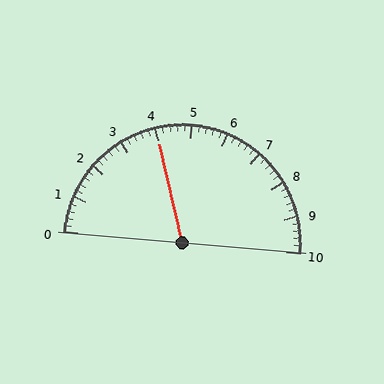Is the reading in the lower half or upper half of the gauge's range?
The reading is in the lower half of the range (0 to 10).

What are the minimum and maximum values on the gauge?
The gauge ranges from 0 to 10.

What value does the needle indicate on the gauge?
The needle indicates approximately 4.0.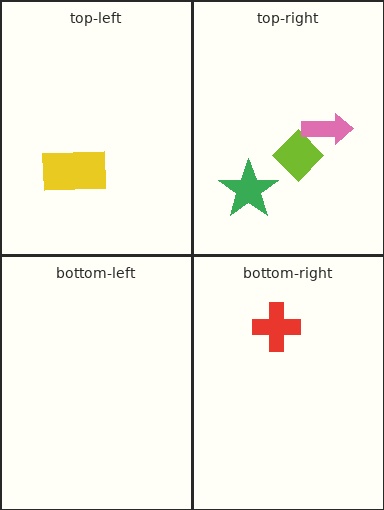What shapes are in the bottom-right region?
The red cross.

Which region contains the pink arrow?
The top-right region.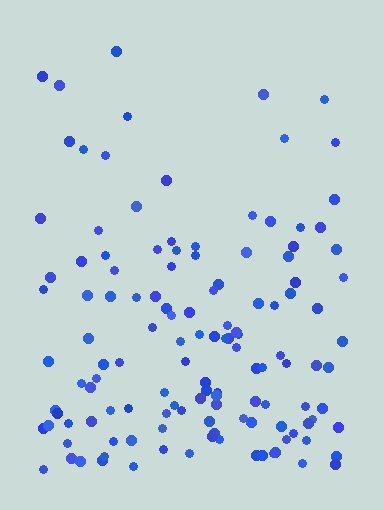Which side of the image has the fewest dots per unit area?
The top.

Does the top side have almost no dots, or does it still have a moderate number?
Still a moderate number, just noticeably fewer than the bottom.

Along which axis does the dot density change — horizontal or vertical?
Vertical.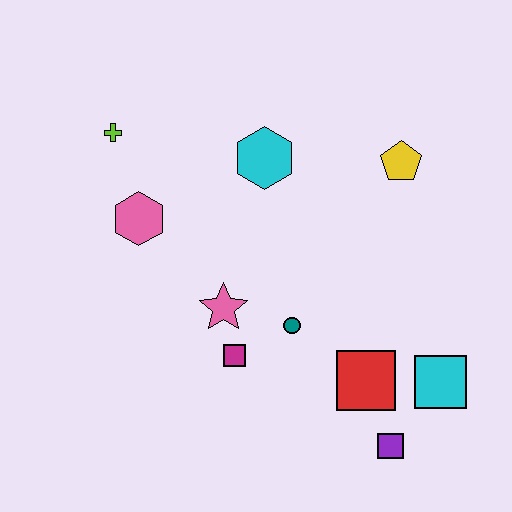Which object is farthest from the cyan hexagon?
The purple square is farthest from the cyan hexagon.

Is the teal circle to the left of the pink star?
No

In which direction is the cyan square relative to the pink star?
The cyan square is to the right of the pink star.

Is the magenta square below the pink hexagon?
Yes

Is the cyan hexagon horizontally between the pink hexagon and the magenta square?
No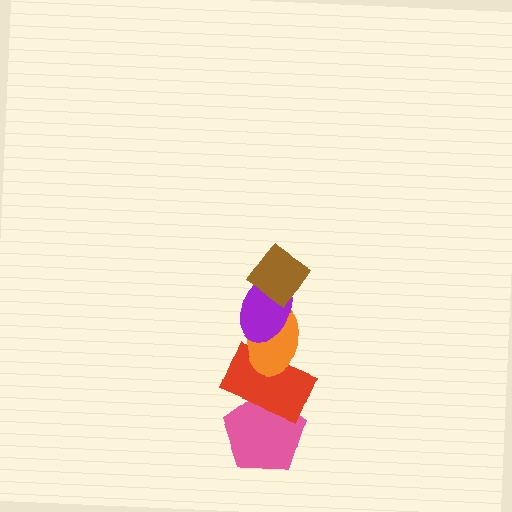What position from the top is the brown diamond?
The brown diamond is 1st from the top.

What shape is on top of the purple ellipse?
The brown diamond is on top of the purple ellipse.